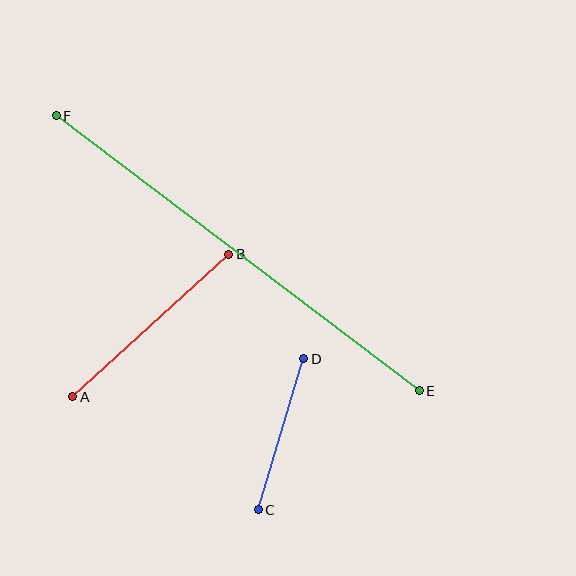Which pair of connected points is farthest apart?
Points E and F are farthest apart.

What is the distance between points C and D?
The distance is approximately 158 pixels.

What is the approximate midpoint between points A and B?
The midpoint is at approximately (151, 326) pixels.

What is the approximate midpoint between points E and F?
The midpoint is at approximately (238, 253) pixels.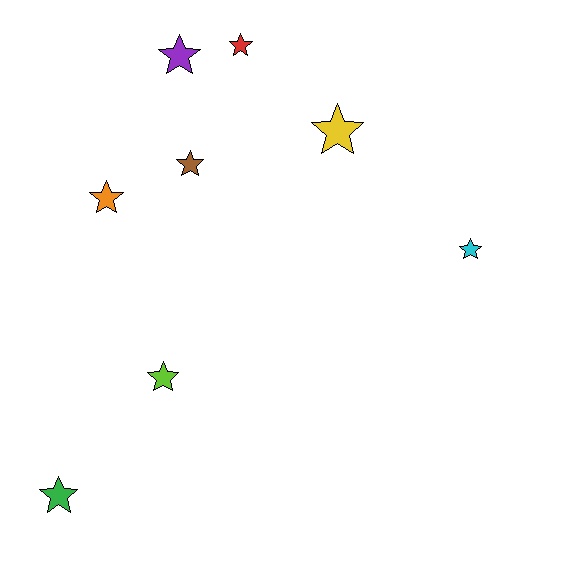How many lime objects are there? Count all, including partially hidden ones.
There is 1 lime object.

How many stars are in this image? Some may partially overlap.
There are 8 stars.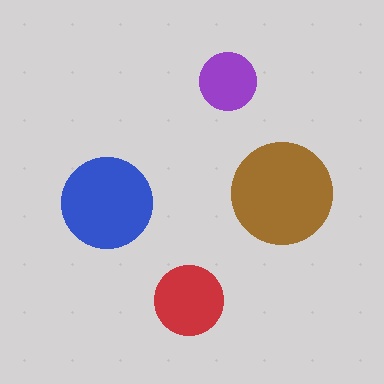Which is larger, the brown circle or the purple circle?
The brown one.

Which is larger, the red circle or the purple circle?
The red one.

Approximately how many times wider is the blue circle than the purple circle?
About 1.5 times wider.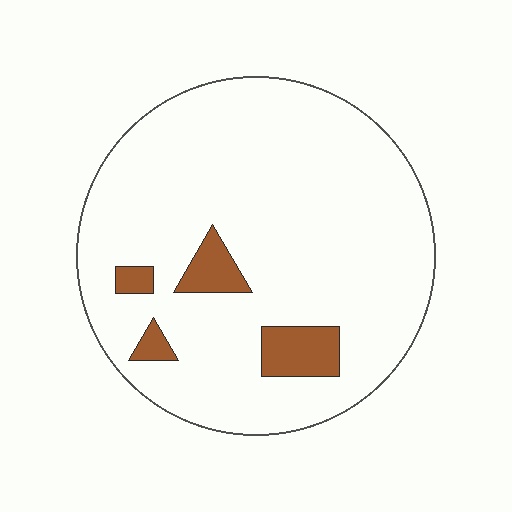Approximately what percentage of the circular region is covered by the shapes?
Approximately 10%.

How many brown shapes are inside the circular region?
4.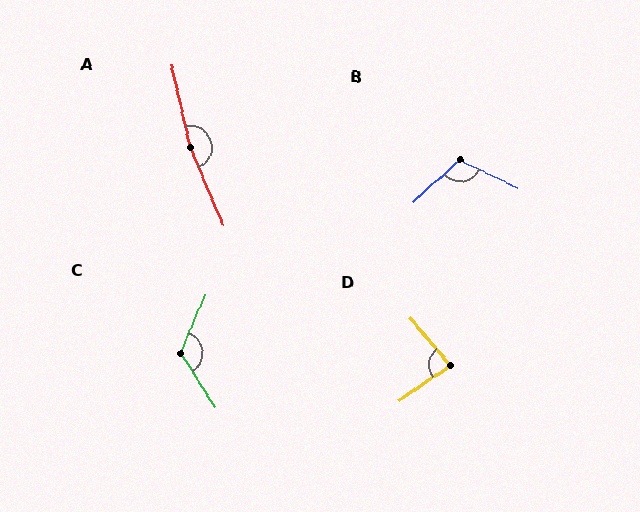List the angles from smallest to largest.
D (84°), B (112°), C (125°), A (170°).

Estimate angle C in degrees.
Approximately 125 degrees.